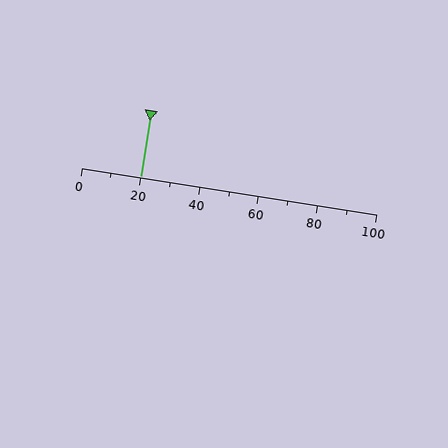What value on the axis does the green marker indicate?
The marker indicates approximately 20.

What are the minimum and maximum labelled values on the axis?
The axis runs from 0 to 100.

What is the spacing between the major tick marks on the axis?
The major ticks are spaced 20 apart.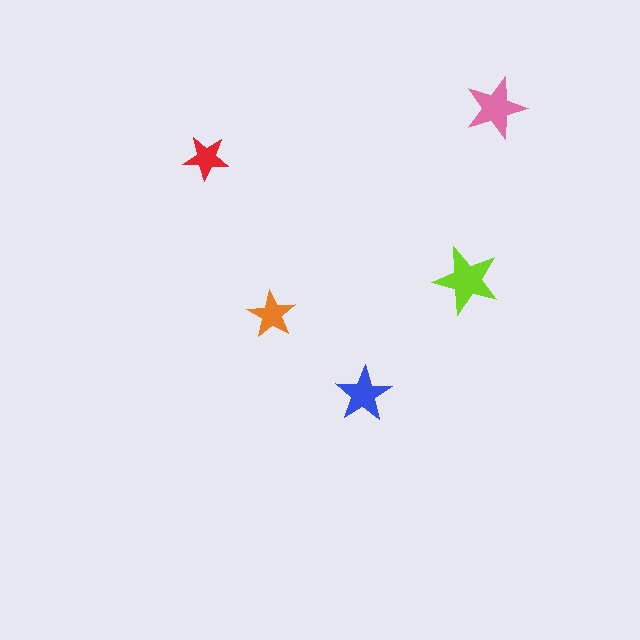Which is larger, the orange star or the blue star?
The blue one.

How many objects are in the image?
There are 5 objects in the image.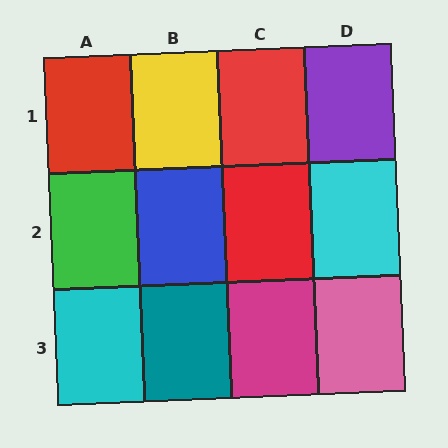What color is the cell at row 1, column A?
Red.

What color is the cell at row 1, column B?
Yellow.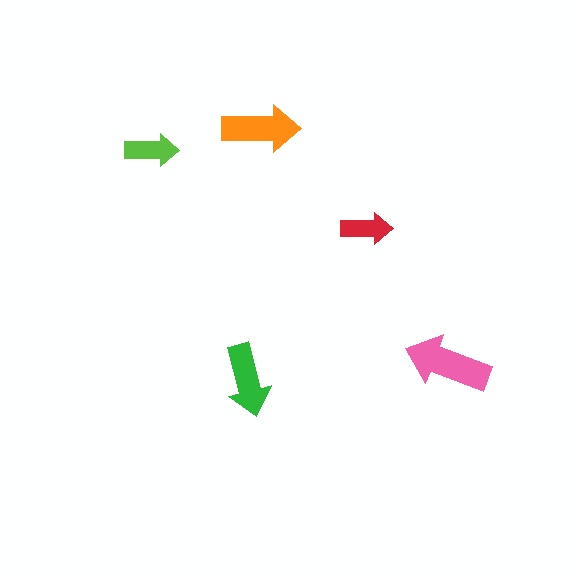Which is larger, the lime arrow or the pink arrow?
The pink one.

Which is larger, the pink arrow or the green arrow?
The pink one.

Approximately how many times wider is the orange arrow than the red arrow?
About 1.5 times wider.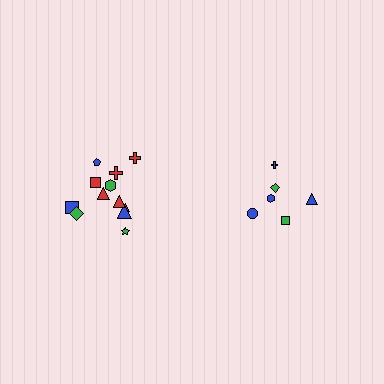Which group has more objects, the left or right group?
The left group.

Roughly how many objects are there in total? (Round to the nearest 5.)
Roughly 20 objects in total.